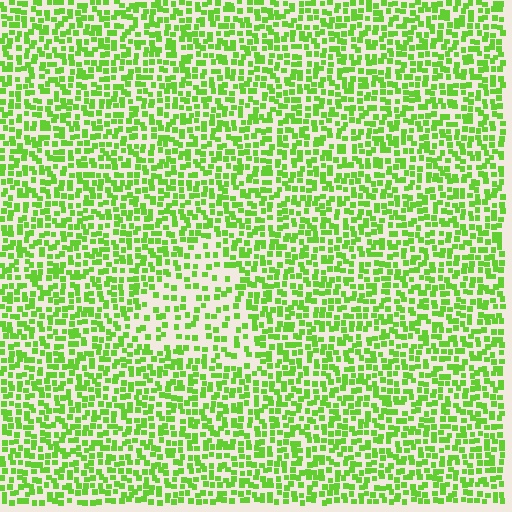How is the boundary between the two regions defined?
The boundary is defined by a change in element density (approximately 1.8x ratio). All elements are the same color, size, and shape.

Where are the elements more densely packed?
The elements are more densely packed outside the triangle boundary.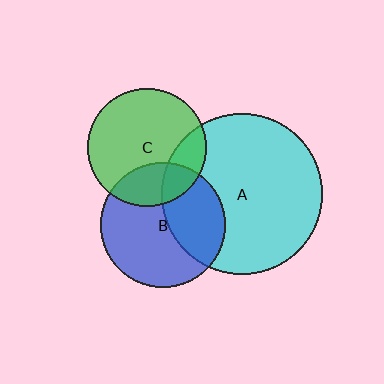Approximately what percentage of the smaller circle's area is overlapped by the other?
Approximately 40%.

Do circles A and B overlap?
Yes.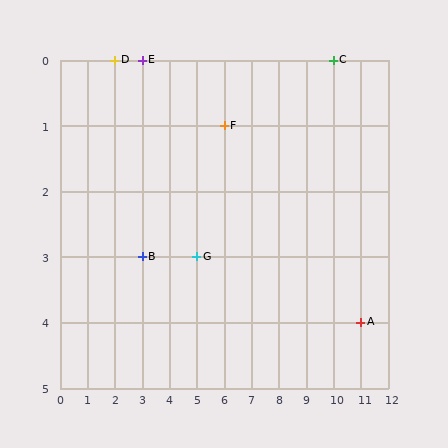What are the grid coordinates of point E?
Point E is at grid coordinates (3, 0).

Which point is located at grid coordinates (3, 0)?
Point E is at (3, 0).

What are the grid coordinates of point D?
Point D is at grid coordinates (2, 0).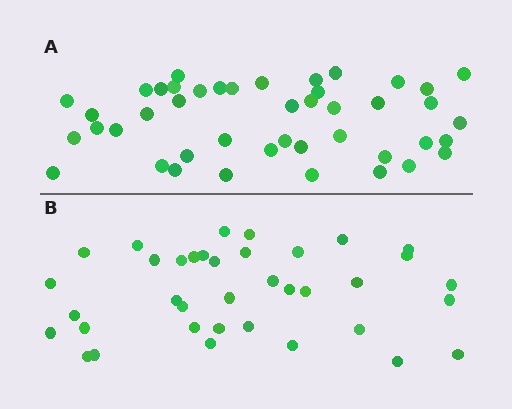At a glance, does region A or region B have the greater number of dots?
Region A (the top region) has more dots.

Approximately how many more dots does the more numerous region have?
Region A has roughly 8 or so more dots than region B.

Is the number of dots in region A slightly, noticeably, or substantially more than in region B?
Region A has only slightly more — the two regions are fairly close. The ratio is roughly 1.2 to 1.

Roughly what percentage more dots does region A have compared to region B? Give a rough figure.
About 20% more.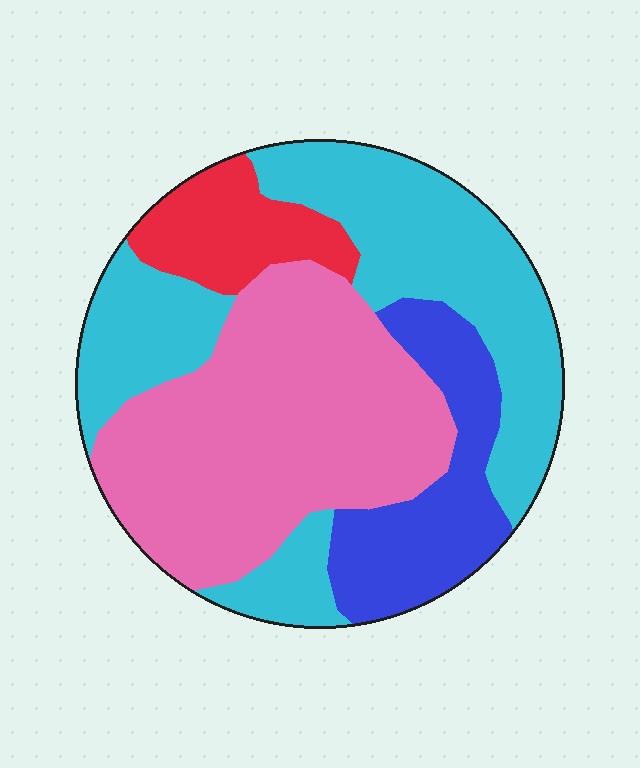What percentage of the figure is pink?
Pink takes up about three eighths (3/8) of the figure.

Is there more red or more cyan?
Cyan.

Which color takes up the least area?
Red, at roughly 10%.